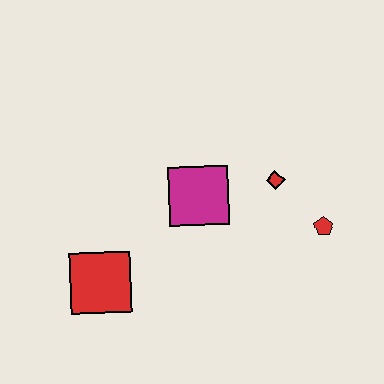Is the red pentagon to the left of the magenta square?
No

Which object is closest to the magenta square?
The red diamond is closest to the magenta square.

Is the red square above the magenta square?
No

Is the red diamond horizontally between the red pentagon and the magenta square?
Yes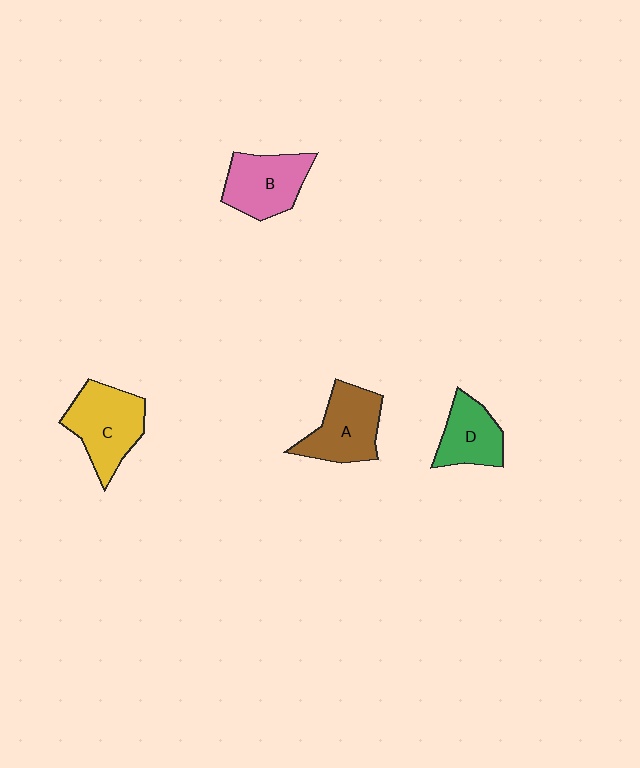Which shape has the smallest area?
Shape D (green).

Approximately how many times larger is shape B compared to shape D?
Approximately 1.2 times.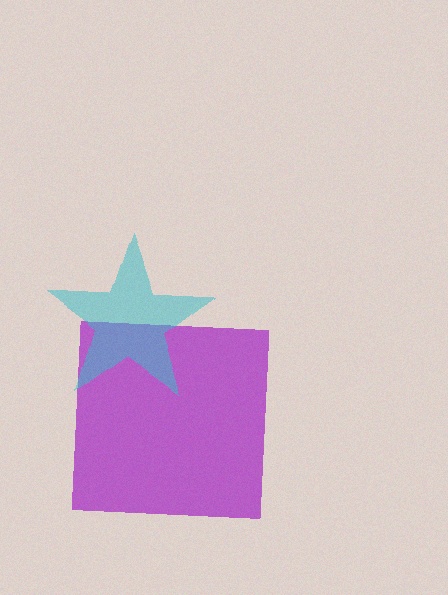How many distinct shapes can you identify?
There are 2 distinct shapes: a purple square, a cyan star.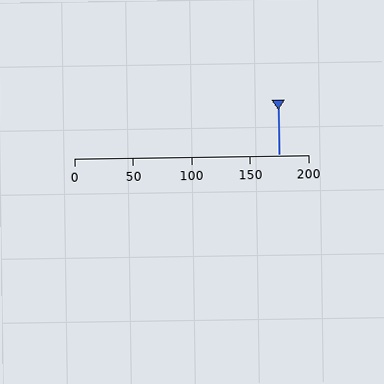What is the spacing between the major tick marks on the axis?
The major ticks are spaced 50 apart.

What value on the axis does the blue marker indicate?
The marker indicates approximately 175.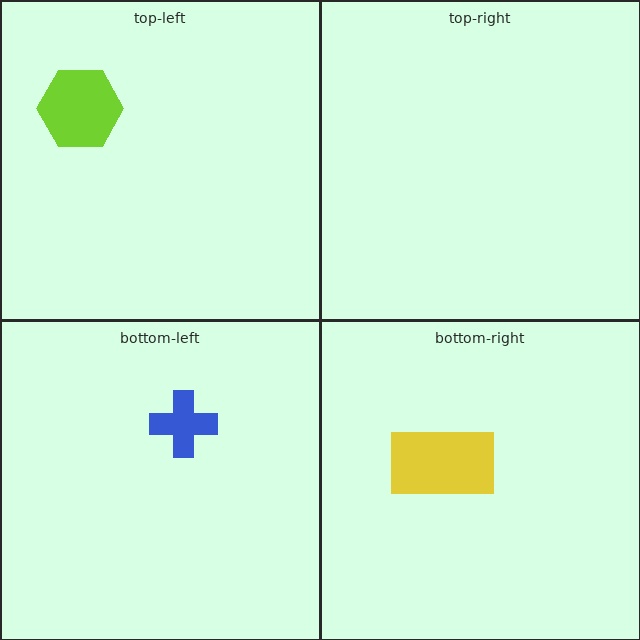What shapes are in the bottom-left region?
The blue cross.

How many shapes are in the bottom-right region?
1.